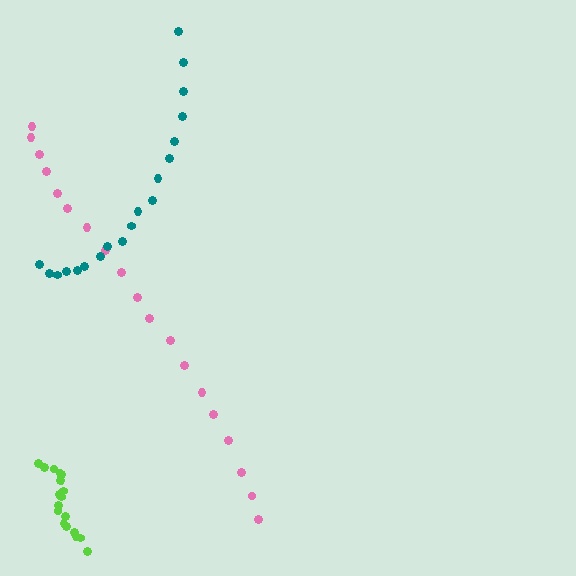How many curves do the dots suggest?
There are 3 distinct paths.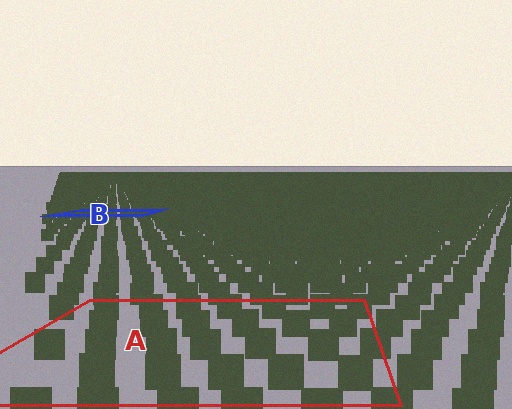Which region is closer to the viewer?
Region A is closer. The texture elements there are larger and more spread out.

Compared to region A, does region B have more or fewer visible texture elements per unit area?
Region B has more texture elements per unit area — they are packed more densely because it is farther away.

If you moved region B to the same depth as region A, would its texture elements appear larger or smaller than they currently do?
They would appear larger. At a closer depth, the same texture elements are projected at a bigger on-screen size.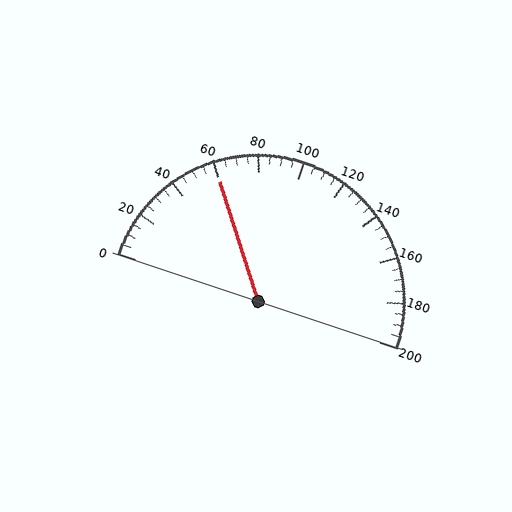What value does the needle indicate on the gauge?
The needle indicates approximately 60.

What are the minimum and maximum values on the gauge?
The gauge ranges from 0 to 200.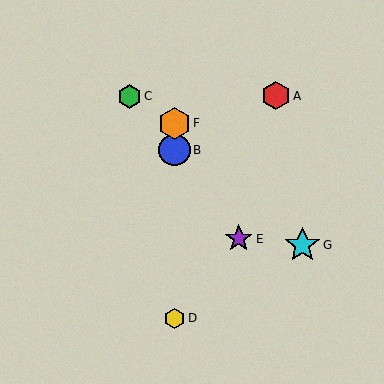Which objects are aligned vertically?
Objects B, D, F are aligned vertically.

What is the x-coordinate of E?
Object E is at x≈239.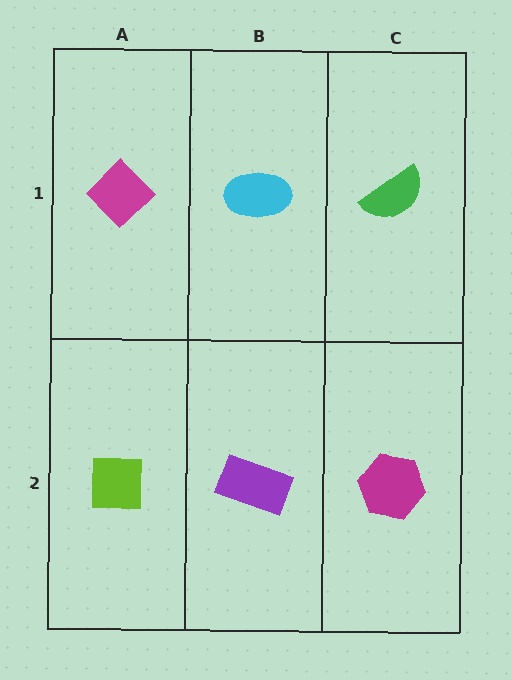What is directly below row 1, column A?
A lime square.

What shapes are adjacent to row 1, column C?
A magenta hexagon (row 2, column C), a cyan ellipse (row 1, column B).